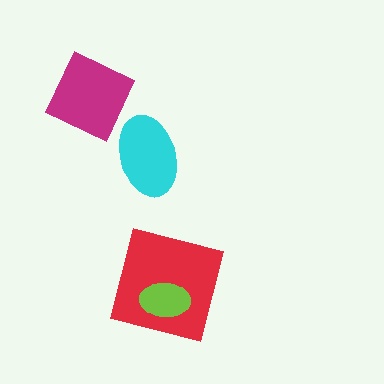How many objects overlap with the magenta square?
0 objects overlap with the magenta square.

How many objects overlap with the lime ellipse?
1 object overlaps with the lime ellipse.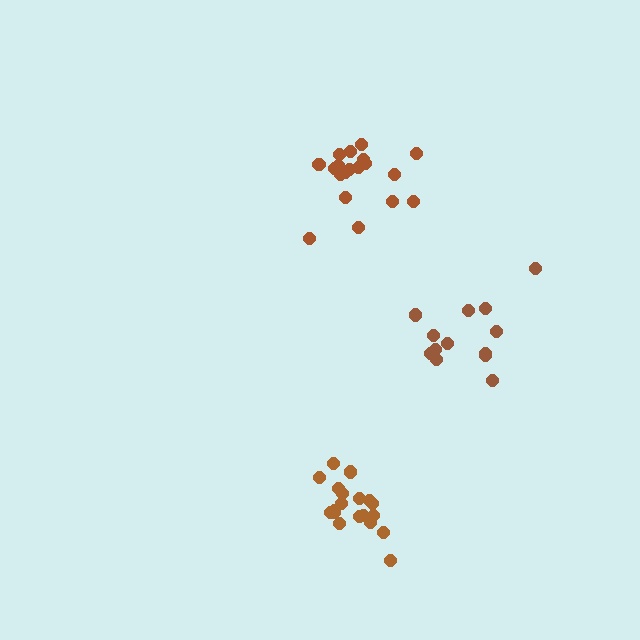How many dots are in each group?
Group 1: 19 dots, Group 2: 14 dots, Group 3: 19 dots (52 total).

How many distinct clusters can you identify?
There are 3 distinct clusters.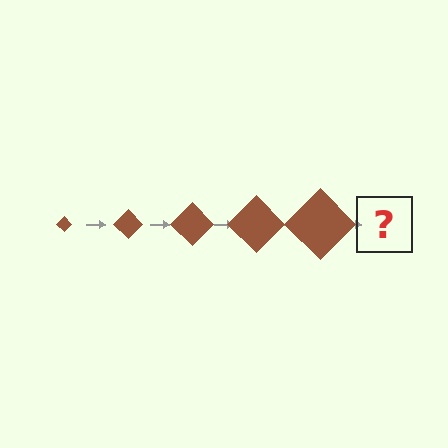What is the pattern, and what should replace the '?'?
The pattern is that the diamond gets progressively larger each step. The '?' should be a brown diamond, larger than the previous one.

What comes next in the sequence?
The next element should be a brown diamond, larger than the previous one.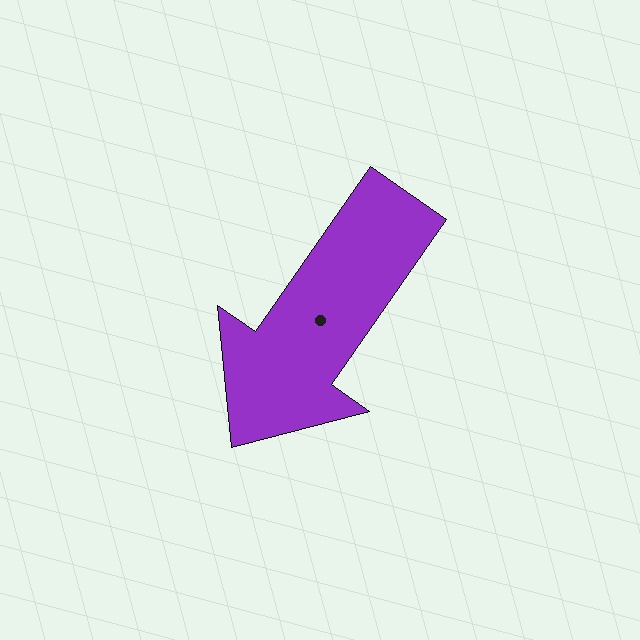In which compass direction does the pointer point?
Southwest.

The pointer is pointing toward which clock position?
Roughly 7 o'clock.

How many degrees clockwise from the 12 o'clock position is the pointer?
Approximately 215 degrees.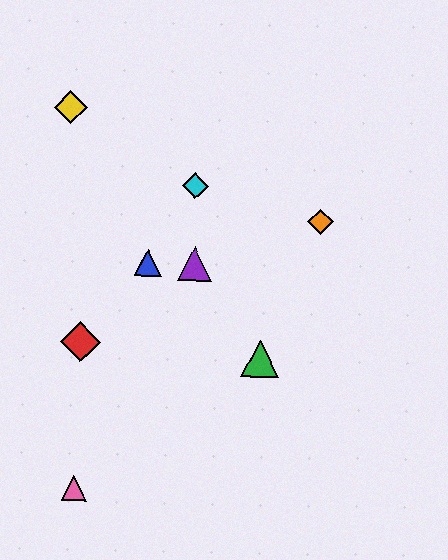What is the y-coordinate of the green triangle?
The green triangle is at y≈359.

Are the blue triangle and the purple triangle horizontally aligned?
Yes, both are at y≈263.